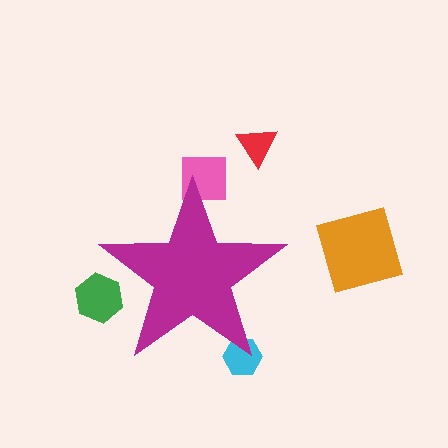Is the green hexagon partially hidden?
Yes, the green hexagon is partially hidden behind the magenta star.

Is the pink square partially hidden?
Yes, the pink square is partially hidden behind the magenta star.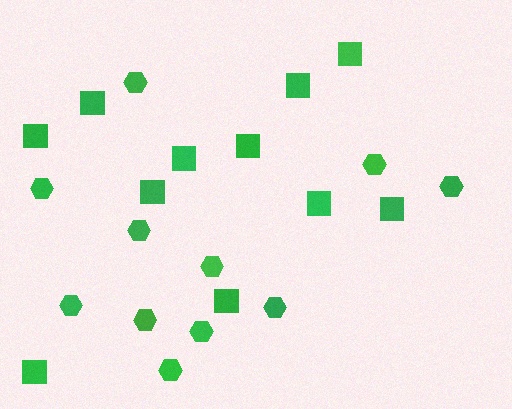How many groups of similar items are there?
There are 2 groups: one group of squares (11) and one group of hexagons (11).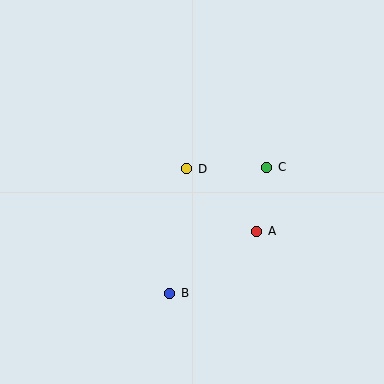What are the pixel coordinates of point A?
Point A is at (257, 231).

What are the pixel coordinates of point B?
Point B is at (170, 293).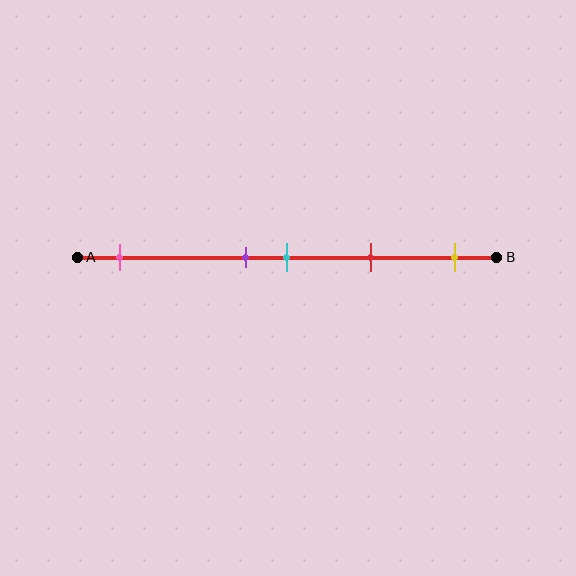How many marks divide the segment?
There are 5 marks dividing the segment.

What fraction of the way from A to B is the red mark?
The red mark is approximately 70% (0.7) of the way from A to B.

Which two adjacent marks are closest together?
The purple and cyan marks are the closest adjacent pair.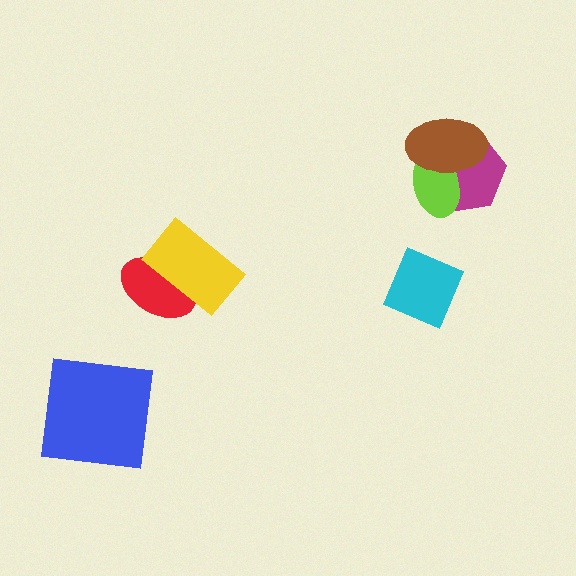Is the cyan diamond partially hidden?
No, no other shape covers it.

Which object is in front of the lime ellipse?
The brown ellipse is in front of the lime ellipse.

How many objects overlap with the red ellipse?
1 object overlaps with the red ellipse.